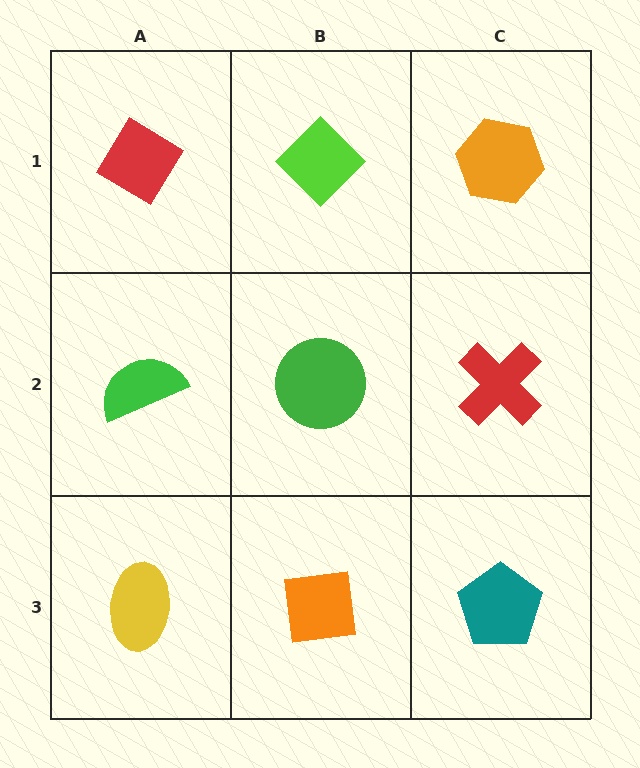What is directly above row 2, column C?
An orange hexagon.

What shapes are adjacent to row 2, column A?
A red diamond (row 1, column A), a yellow ellipse (row 3, column A), a green circle (row 2, column B).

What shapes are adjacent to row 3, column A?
A green semicircle (row 2, column A), an orange square (row 3, column B).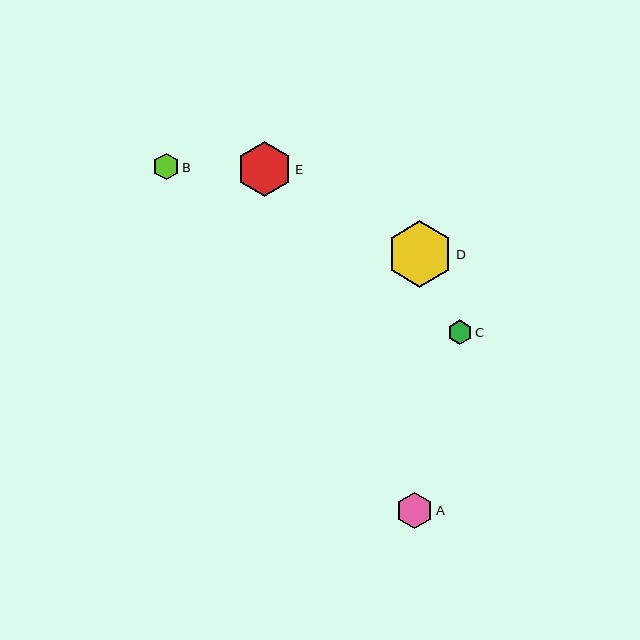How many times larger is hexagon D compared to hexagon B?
Hexagon D is approximately 2.5 times the size of hexagon B.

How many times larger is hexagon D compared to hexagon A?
Hexagon D is approximately 1.8 times the size of hexagon A.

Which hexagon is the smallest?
Hexagon C is the smallest with a size of approximately 25 pixels.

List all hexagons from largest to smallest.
From largest to smallest: D, E, A, B, C.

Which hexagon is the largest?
Hexagon D is the largest with a size of approximately 66 pixels.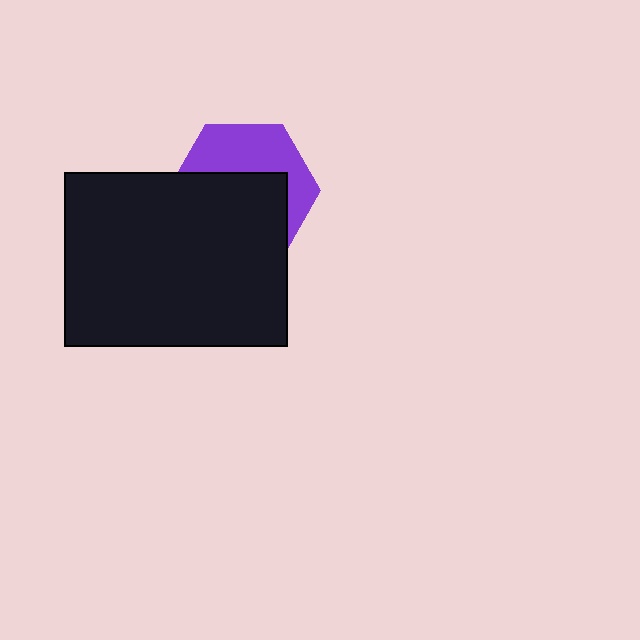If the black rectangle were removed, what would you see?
You would see the complete purple hexagon.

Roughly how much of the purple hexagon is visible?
A small part of it is visible (roughly 42%).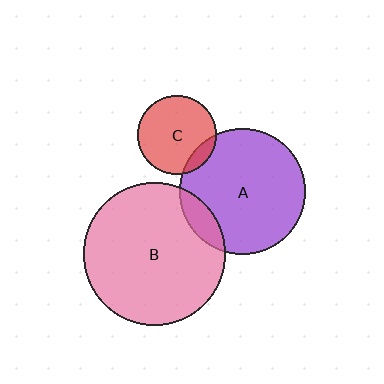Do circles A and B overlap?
Yes.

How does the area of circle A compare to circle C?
Approximately 2.6 times.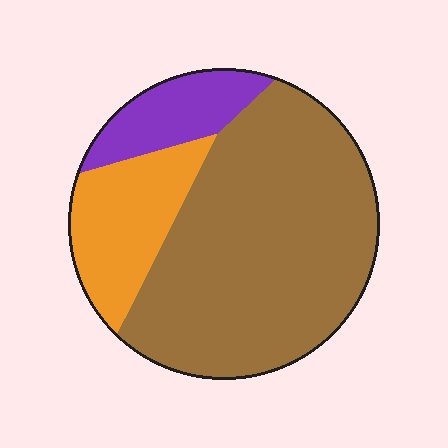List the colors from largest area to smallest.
From largest to smallest: brown, orange, purple.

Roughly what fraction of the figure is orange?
Orange covers around 20% of the figure.